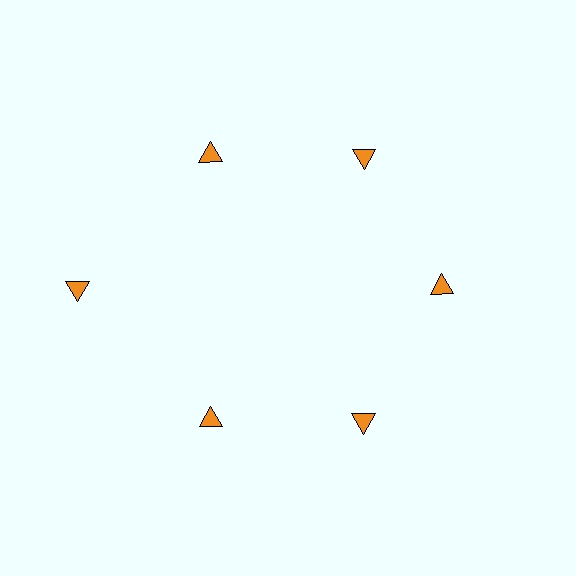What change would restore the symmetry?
The symmetry would be restored by moving it inward, back onto the ring so that all 6 triangles sit at equal angles and equal distance from the center.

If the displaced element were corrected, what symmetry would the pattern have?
It would have 6-fold rotational symmetry — the pattern would map onto itself every 60 degrees.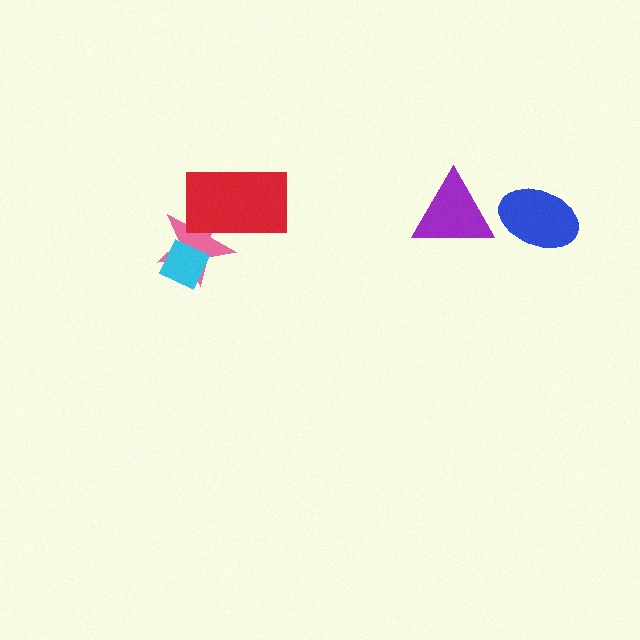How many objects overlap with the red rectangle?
1 object overlaps with the red rectangle.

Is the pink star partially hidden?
Yes, it is partially covered by another shape.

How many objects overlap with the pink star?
2 objects overlap with the pink star.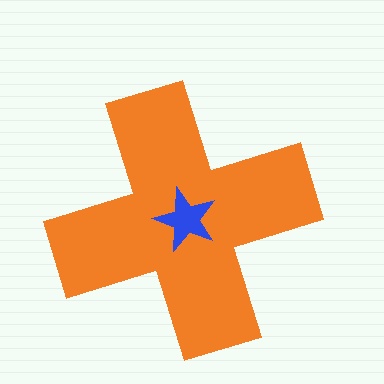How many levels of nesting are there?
2.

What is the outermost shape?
The orange cross.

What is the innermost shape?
The blue star.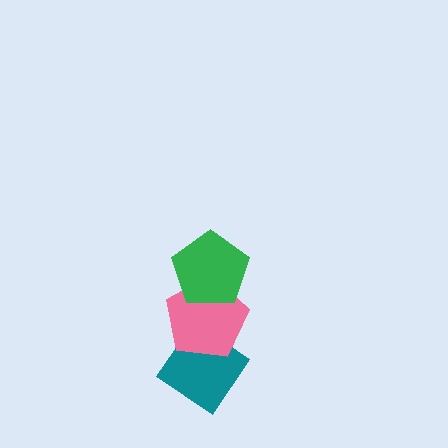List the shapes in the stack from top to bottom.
From top to bottom: the green pentagon, the pink pentagon, the teal diamond.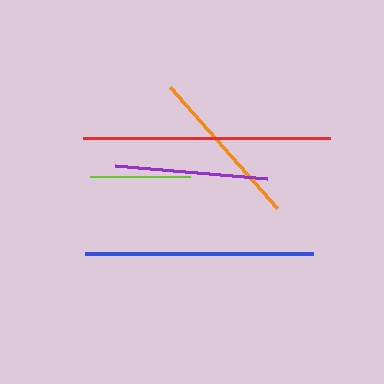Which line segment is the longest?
The red line is the longest at approximately 248 pixels.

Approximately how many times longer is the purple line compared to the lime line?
The purple line is approximately 1.5 times the length of the lime line.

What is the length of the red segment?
The red segment is approximately 248 pixels long.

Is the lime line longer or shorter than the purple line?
The purple line is longer than the lime line.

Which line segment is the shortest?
The lime line is the shortest at approximately 100 pixels.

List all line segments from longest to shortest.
From longest to shortest: red, blue, orange, purple, lime.